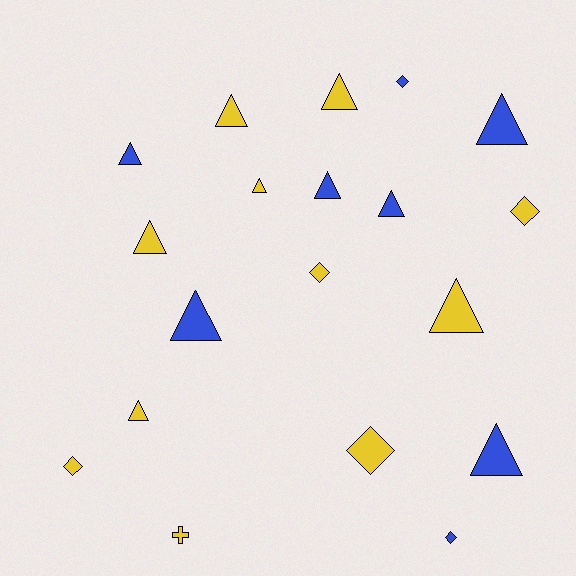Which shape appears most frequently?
Triangle, with 12 objects.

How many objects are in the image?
There are 19 objects.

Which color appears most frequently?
Yellow, with 11 objects.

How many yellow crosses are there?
There is 1 yellow cross.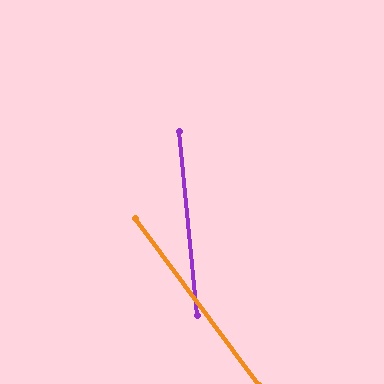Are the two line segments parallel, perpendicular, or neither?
Neither parallel nor perpendicular — they differ by about 31°.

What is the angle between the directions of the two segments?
Approximately 31 degrees.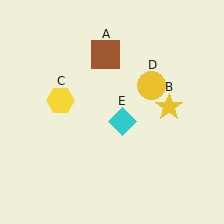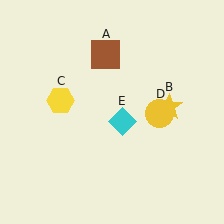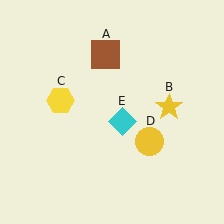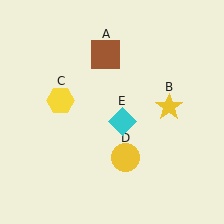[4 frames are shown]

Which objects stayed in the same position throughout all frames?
Brown square (object A) and yellow star (object B) and yellow hexagon (object C) and cyan diamond (object E) remained stationary.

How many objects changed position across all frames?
1 object changed position: yellow circle (object D).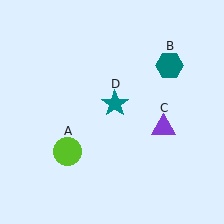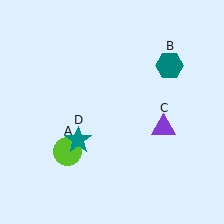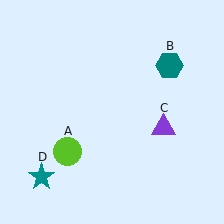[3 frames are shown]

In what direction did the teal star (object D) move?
The teal star (object D) moved down and to the left.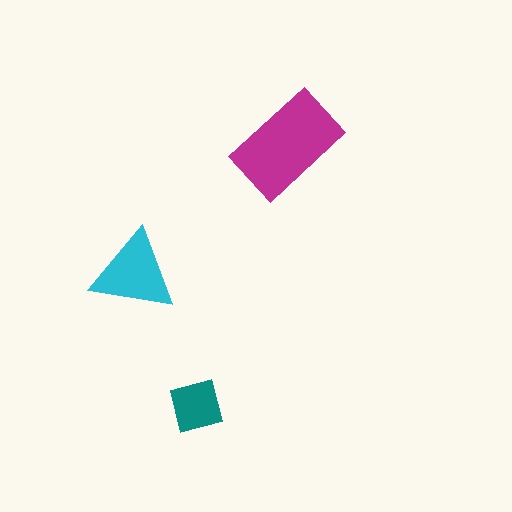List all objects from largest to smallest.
The magenta rectangle, the cyan triangle, the teal square.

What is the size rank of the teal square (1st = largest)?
3rd.